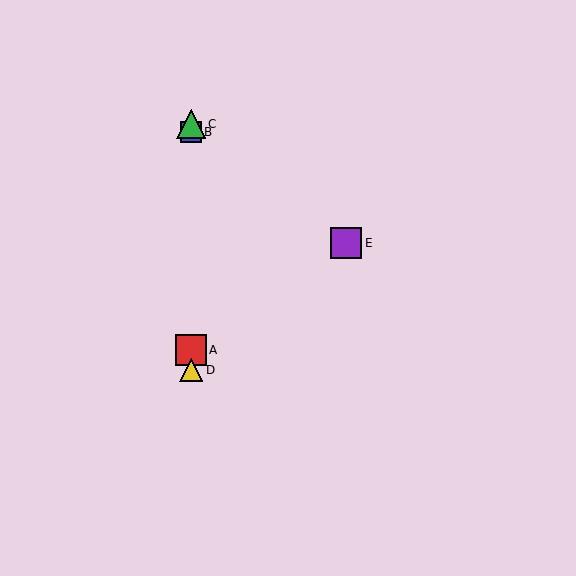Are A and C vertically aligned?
Yes, both are at x≈191.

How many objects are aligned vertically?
4 objects (A, B, C, D) are aligned vertically.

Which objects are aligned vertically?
Objects A, B, C, D are aligned vertically.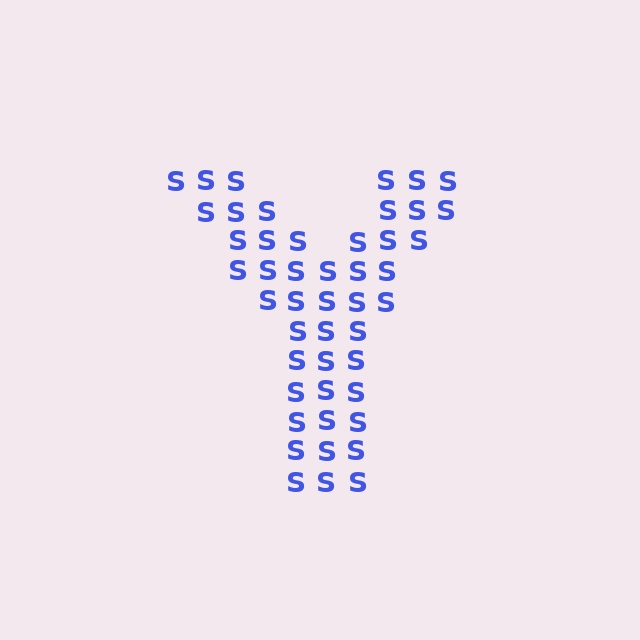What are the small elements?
The small elements are letter S's.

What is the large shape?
The large shape is the letter Y.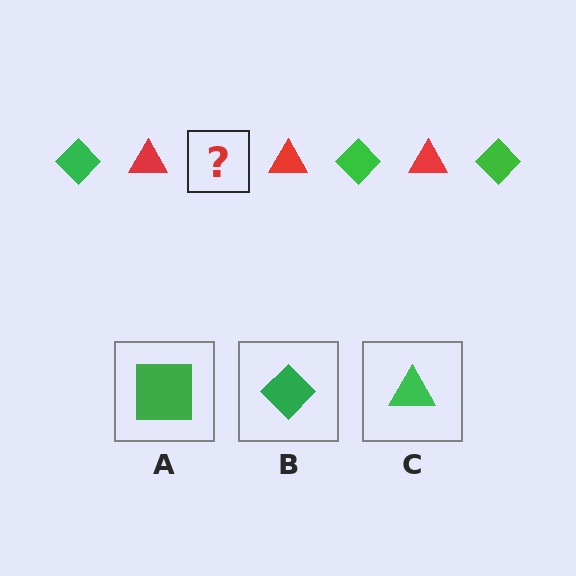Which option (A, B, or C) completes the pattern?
B.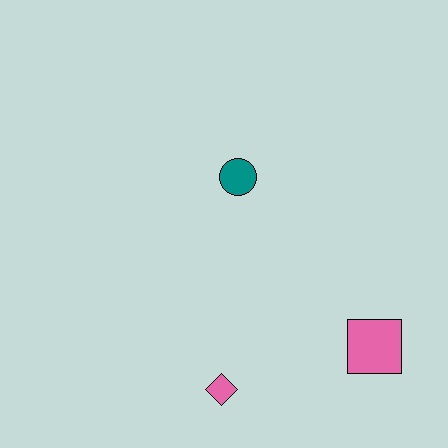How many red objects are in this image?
There are no red objects.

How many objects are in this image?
There are 3 objects.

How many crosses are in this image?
There are no crosses.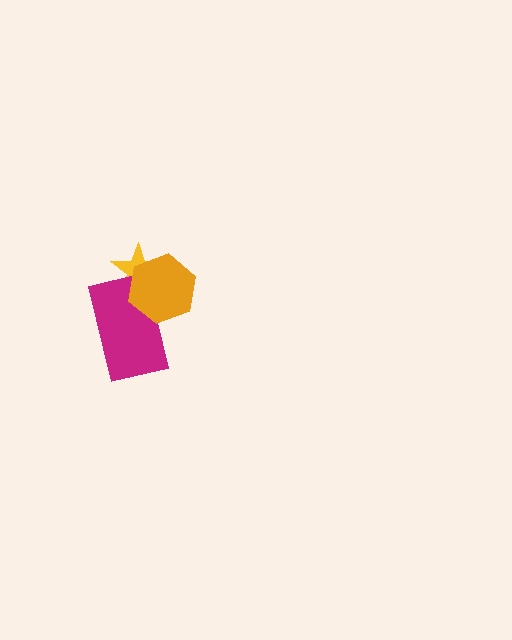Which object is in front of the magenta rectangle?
The orange hexagon is in front of the magenta rectangle.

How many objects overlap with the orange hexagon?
2 objects overlap with the orange hexagon.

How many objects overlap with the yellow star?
2 objects overlap with the yellow star.